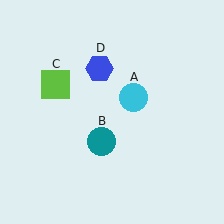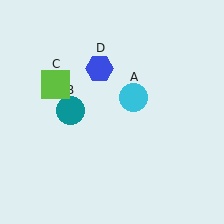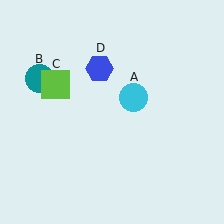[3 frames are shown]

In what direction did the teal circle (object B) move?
The teal circle (object B) moved up and to the left.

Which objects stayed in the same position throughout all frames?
Cyan circle (object A) and lime square (object C) and blue hexagon (object D) remained stationary.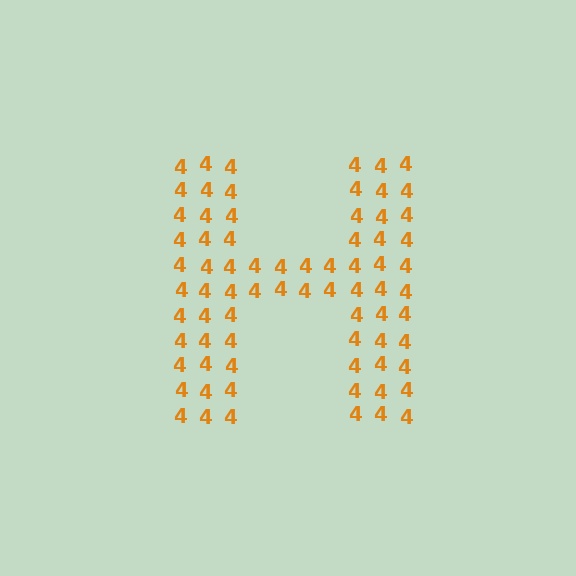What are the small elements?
The small elements are digit 4's.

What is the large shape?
The large shape is the letter H.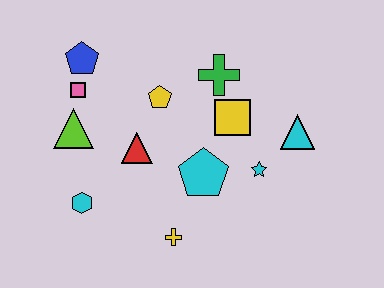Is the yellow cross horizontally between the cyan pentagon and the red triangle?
Yes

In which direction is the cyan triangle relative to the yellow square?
The cyan triangle is to the right of the yellow square.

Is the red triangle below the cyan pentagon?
No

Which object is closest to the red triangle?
The yellow pentagon is closest to the red triangle.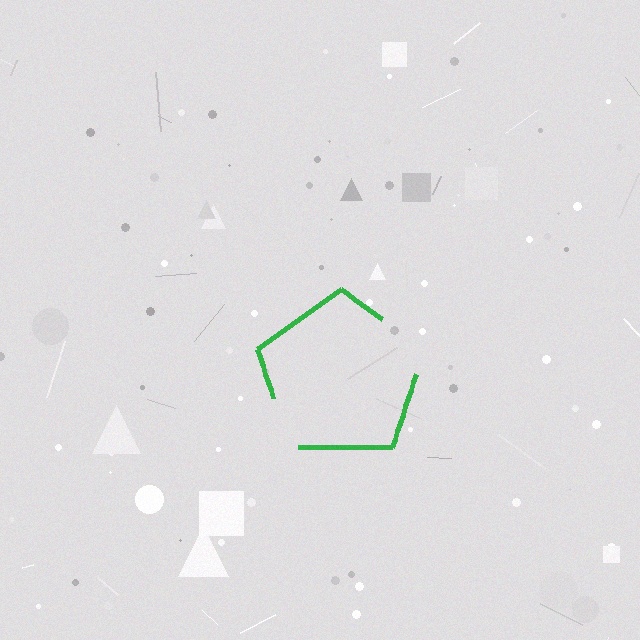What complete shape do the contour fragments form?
The contour fragments form a pentagon.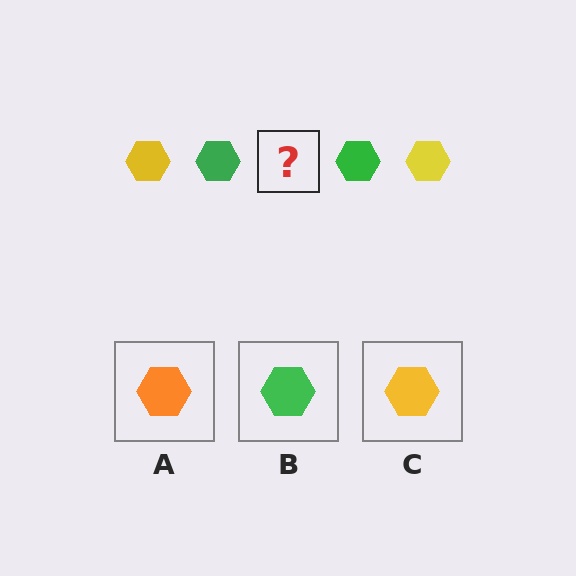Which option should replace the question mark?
Option C.